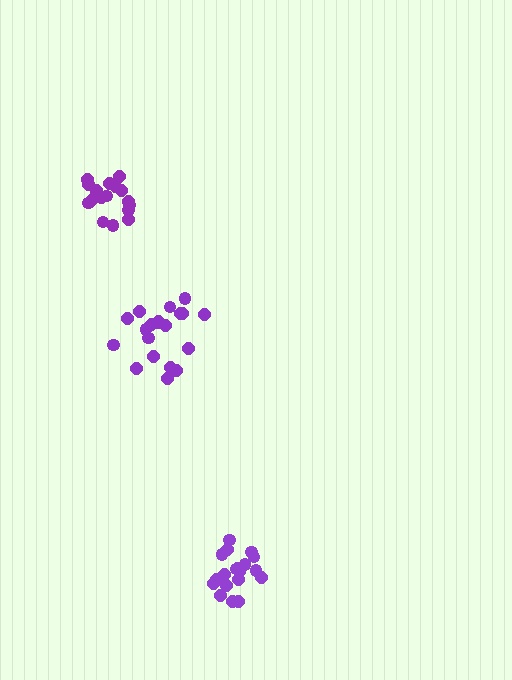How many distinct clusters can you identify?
There are 3 distinct clusters.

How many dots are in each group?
Group 1: 18 dots, Group 2: 19 dots, Group 3: 20 dots (57 total).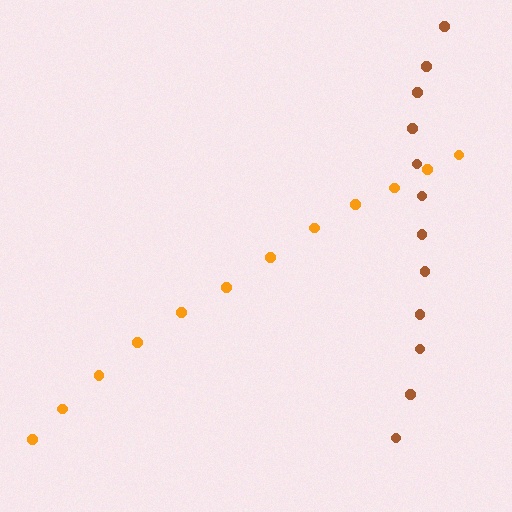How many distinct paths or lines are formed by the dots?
There are 2 distinct paths.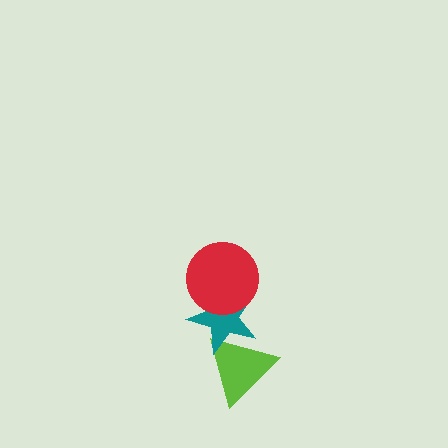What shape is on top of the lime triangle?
The teal star is on top of the lime triangle.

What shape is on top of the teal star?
The red circle is on top of the teal star.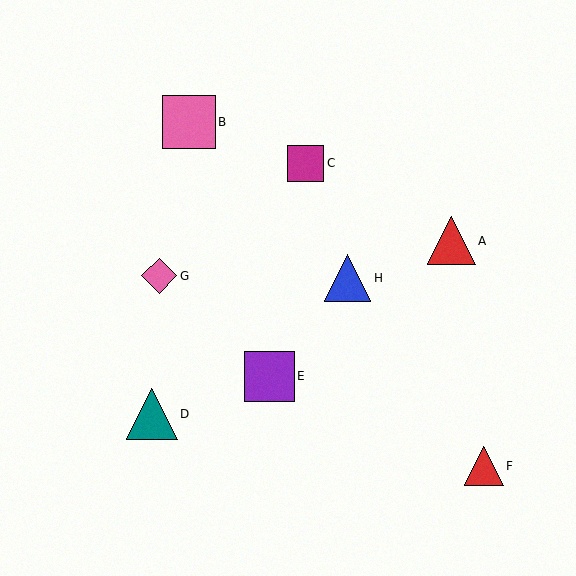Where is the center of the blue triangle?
The center of the blue triangle is at (347, 278).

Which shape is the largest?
The pink square (labeled B) is the largest.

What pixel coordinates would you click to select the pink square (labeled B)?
Click at (189, 122) to select the pink square B.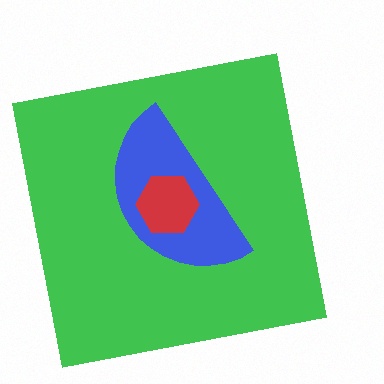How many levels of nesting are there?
3.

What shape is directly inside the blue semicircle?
The red hexagon.